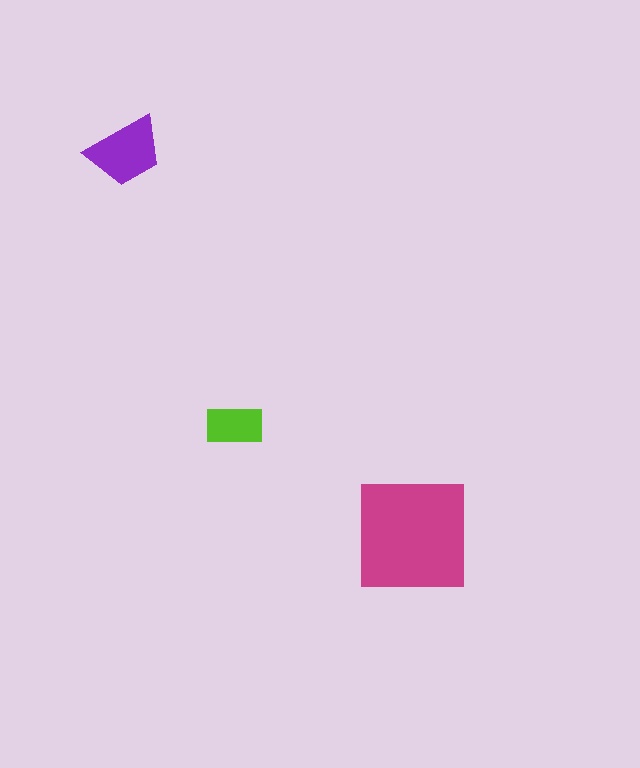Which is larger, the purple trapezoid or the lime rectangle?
The purple trapezoid.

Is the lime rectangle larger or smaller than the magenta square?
Smaller.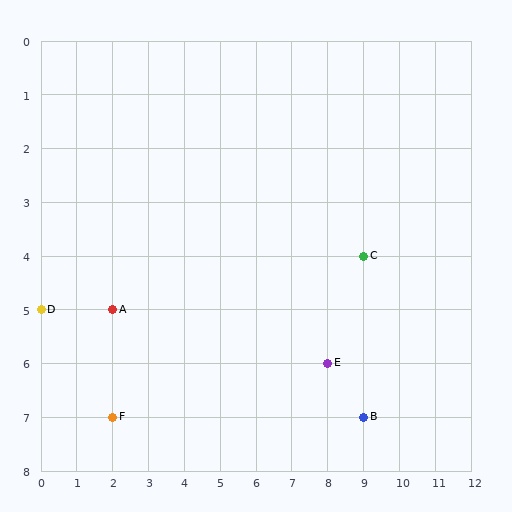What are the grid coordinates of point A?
Point A is at grid coordinates (2, 5).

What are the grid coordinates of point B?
Point B is at grid coordinates (9, 7).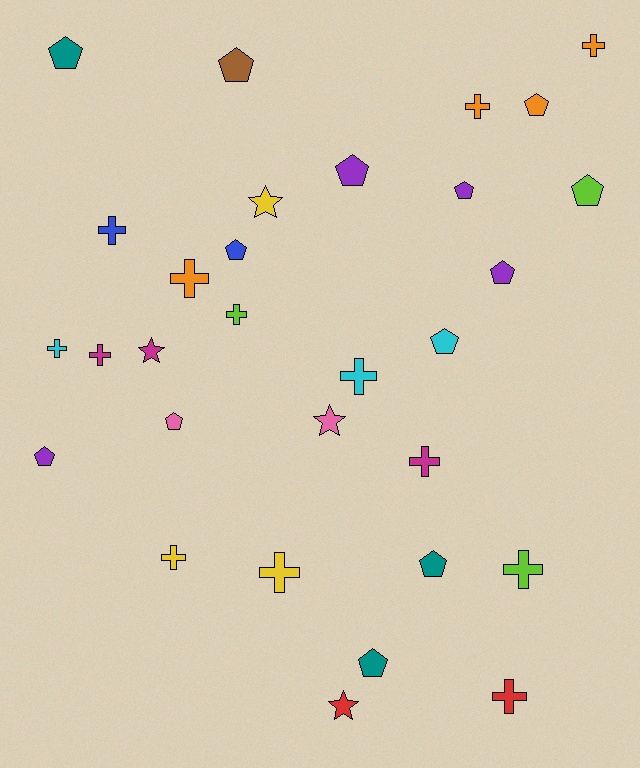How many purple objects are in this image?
There are 4 purple objects.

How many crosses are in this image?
There are 13 crosses.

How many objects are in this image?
There are 30 objects.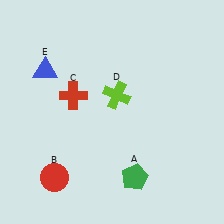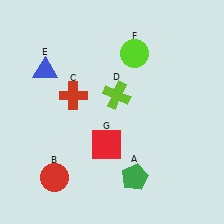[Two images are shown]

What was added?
A lime circle (F), a red square (G) were added in Image 2.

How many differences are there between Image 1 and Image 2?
There are 2 differences between the two images.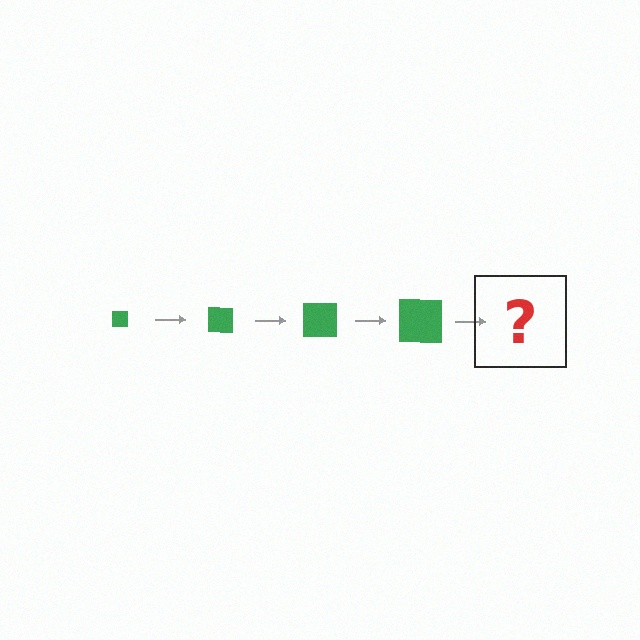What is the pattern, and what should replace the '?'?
The pattern is that the square gets progressively larger each step. The '?' should be a green square, larger than the previous one.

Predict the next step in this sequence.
The next step is a green square, larger than the previous one.